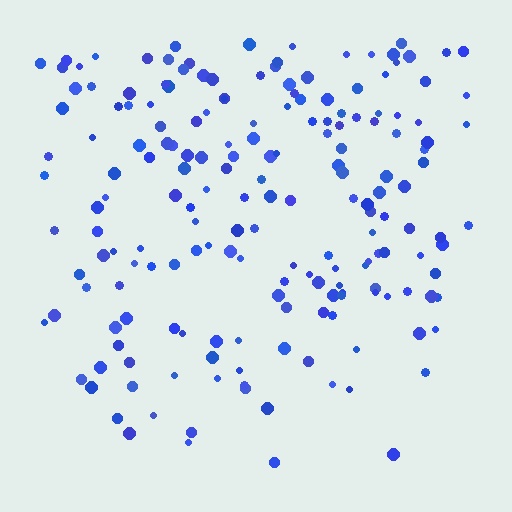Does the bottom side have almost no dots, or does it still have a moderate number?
Still a moderate number, just noticeably fewer than the top.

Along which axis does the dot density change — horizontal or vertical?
Vertical.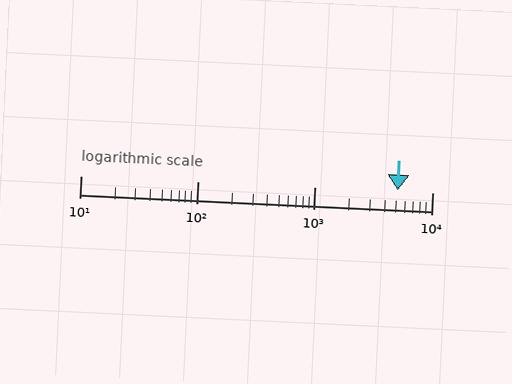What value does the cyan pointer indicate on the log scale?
The pointer indicates approximately 5100.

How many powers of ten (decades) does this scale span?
The scale spans 3 decades, from 10 to 10000.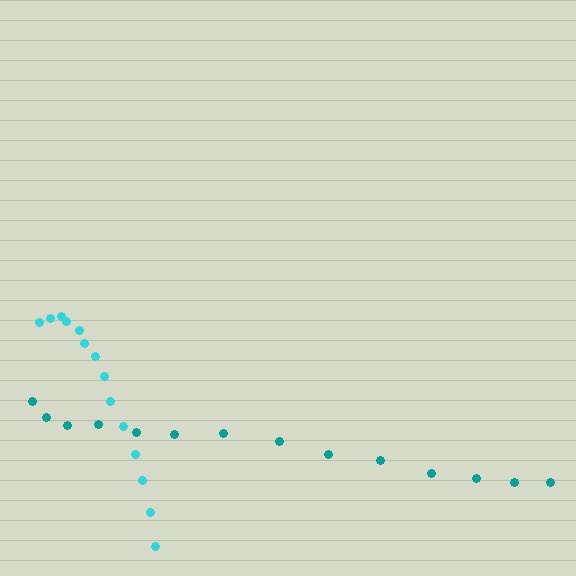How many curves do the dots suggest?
There are 2 distinct paths.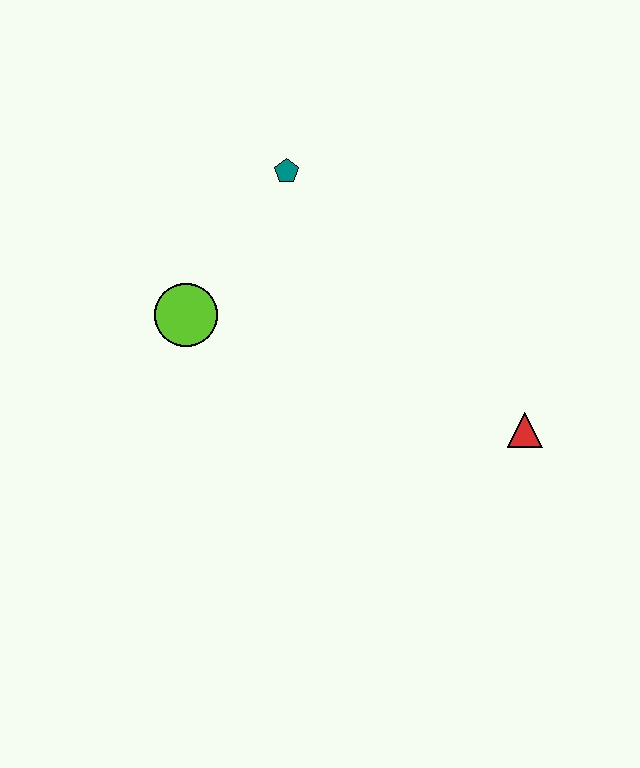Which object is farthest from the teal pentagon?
The red triangle is farthest from the teal pentagon.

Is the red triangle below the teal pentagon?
Yes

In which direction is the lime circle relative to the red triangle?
The lime circle is to the left of the red triangle.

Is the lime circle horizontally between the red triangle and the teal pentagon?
No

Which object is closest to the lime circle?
The teal pentagon is closest to the lime circle.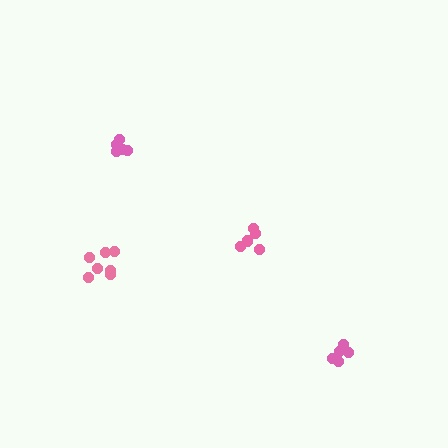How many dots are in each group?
Group 1: 5 dots, Group 2: 6 dots, Group 3: 6 dots, Group 4: 7 dots (24 total).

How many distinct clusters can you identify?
There are 4 distinct clusters.